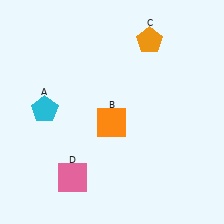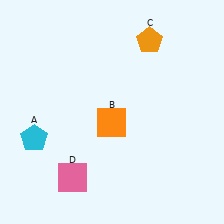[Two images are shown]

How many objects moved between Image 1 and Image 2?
1 object moved between the two images.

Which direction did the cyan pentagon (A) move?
The cyan pentagon (A) moved down.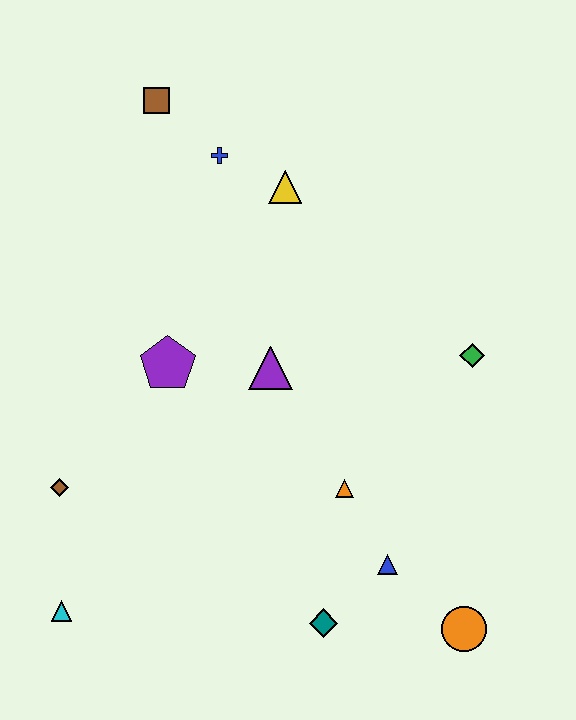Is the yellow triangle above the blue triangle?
Yes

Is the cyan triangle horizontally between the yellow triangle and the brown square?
No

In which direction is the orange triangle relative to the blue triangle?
The orange triangle is above the blue triangle.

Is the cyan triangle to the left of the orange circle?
Yes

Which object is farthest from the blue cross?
The orange circle is farthest from the blue cross.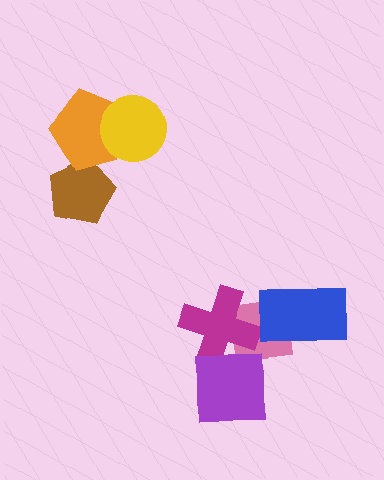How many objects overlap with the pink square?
3 objects overlap with the pink square.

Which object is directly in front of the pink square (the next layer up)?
The magenta cross is directly in front of the pink square.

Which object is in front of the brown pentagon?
The orange pentagon is in front of the brown pentagon.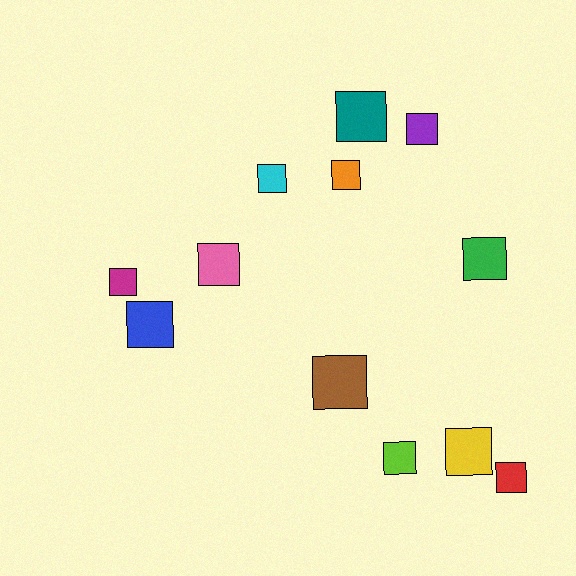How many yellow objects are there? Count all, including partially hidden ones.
There is 1 yellow object.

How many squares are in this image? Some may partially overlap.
There are 12 squares.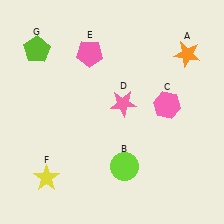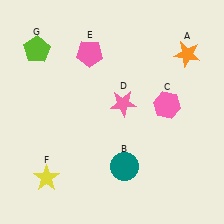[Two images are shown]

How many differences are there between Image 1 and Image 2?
There is 1 difference between the two images.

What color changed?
The circle (B) changed from lime in Image 1 to teal in Image 2.